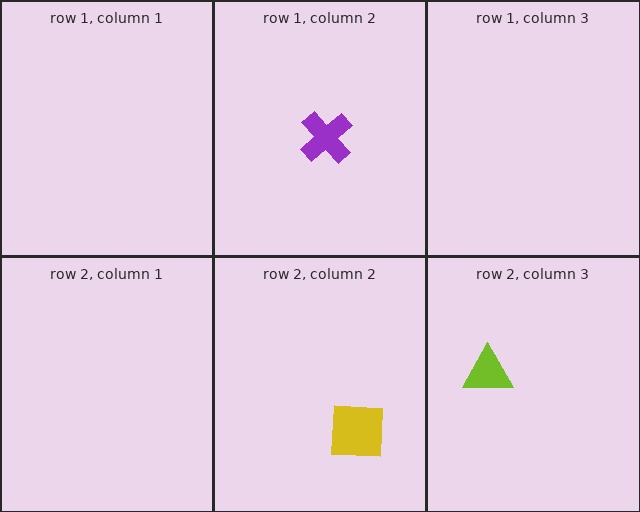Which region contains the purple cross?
The row 1, column 2 region.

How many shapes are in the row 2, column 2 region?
1.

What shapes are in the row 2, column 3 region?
The lime triangle.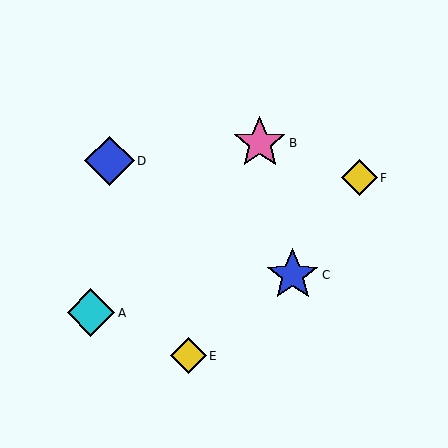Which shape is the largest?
The pink star (labeled B) is the largest.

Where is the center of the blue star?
The center of the blue star is at (293, 275).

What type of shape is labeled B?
Shape B is a pink star.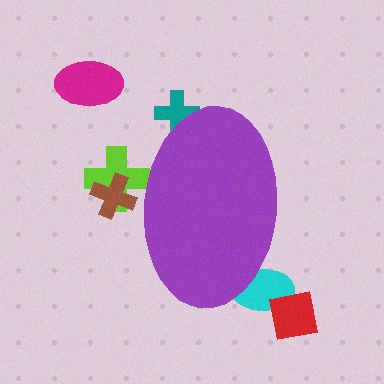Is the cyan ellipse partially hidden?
Yes, the cyan ellipse is partially hidden behind the purple ellipse.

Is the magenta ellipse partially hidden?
No, the magenta ellipse is fully visible.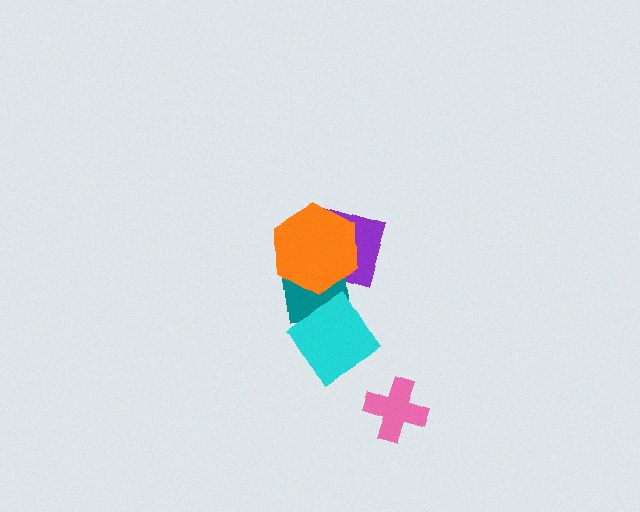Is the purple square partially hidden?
Yes, it is partially covered by another shape.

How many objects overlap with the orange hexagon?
2 objects overlap with the orange hexagon.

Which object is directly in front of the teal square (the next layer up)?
The orange hexagon is directly in front of the teal square.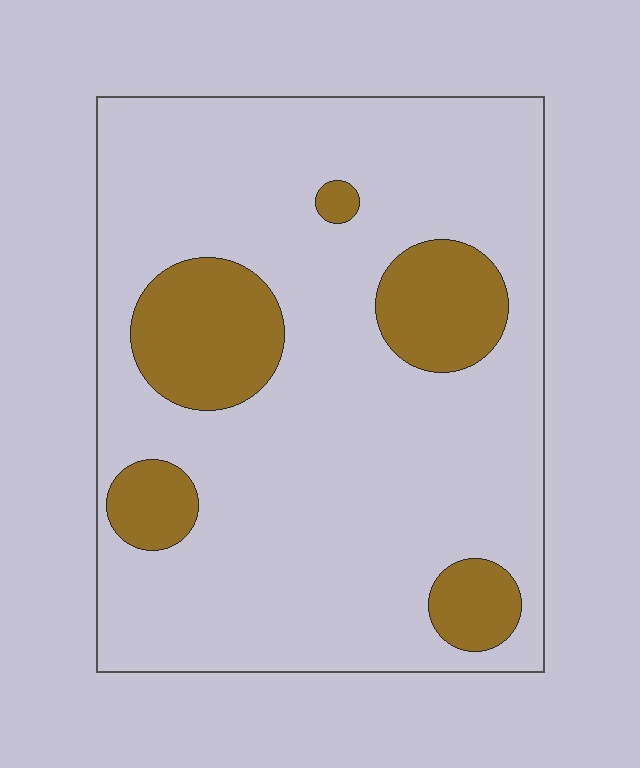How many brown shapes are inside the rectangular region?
5.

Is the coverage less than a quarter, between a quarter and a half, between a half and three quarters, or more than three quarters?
Less than a quarter.